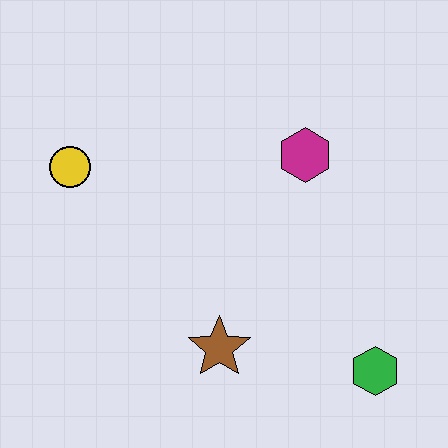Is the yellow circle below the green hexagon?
No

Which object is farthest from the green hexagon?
The yellow circle is farthest from the green hexagon.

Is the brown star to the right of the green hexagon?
No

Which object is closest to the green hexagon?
The brown star is closest to the green hexagon.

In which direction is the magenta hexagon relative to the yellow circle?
The magenta hexagon is to the right of the yellow circle.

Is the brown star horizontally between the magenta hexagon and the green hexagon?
No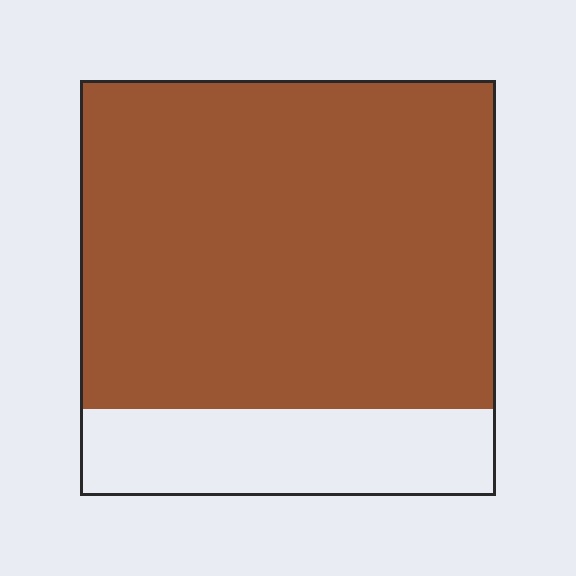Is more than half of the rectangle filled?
Yes.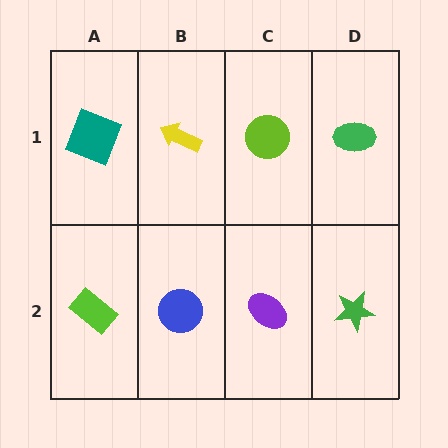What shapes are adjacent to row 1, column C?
A purple ellipse (row 2, column C), a yellow arrow (row 1, column B), a green ellipse (row 1, column D).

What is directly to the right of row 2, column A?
A blue circle.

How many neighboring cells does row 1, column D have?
2.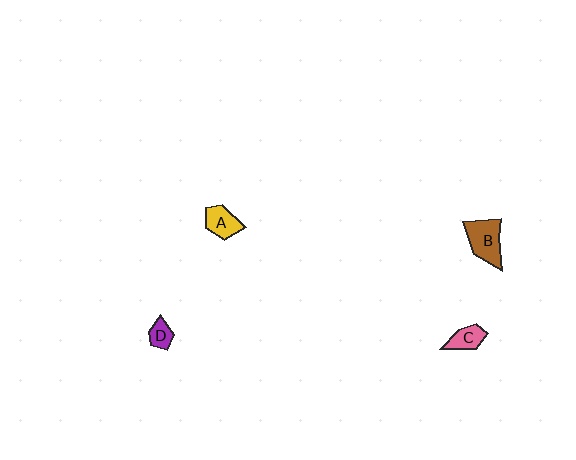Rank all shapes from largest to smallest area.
From largest to smallest: B (brown), A (yellow), C (pink), D (purple).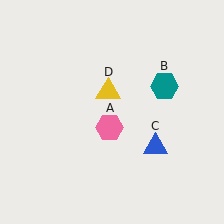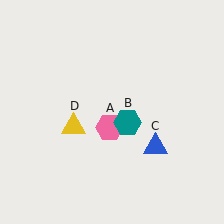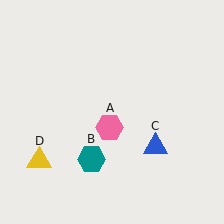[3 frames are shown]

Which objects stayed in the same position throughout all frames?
Pink hexagon (object A) and blue triangle (object C) remained stationary.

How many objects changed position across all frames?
2 objects changed position: teal hexagon (object B), yellow triangle (object D).